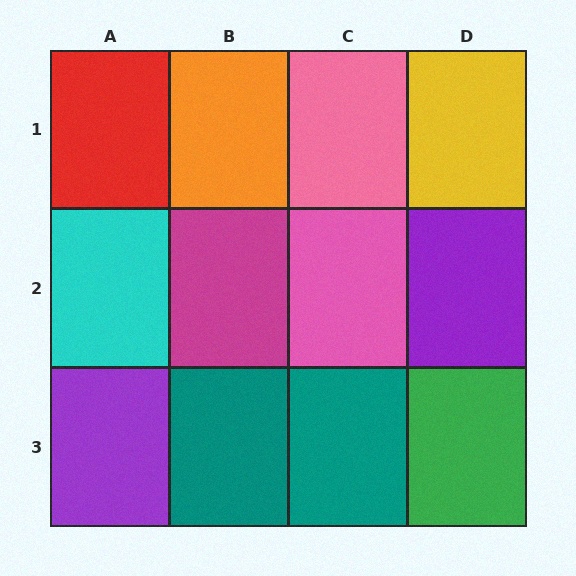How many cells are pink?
2 cells are pink.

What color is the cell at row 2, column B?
Magenta.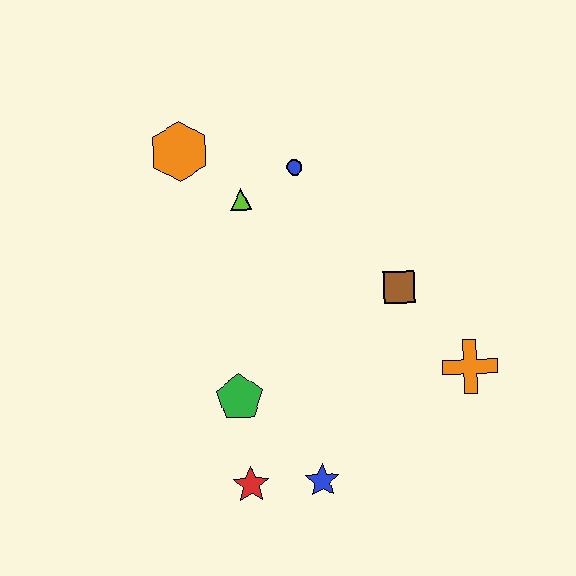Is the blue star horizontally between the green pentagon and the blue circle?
No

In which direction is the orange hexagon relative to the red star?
The orange hexagon is above the red star.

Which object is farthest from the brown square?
The orange hexagon is farthest from the brown square.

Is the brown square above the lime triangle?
No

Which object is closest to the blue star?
The red star is closest to the blue star.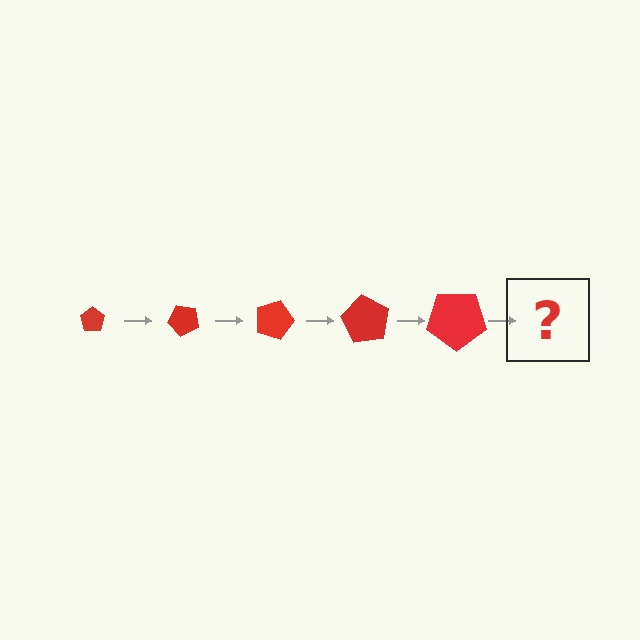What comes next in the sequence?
The next element should be a pentagon, larger than the previous one and rotated 225 degrees from the start.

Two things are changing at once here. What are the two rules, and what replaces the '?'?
The two rules are that the pentagon grows larger each step and it rotates 45 degrees each step. The '?' should be a pentagon, larger than the previous one and rotated 225 degrees from the start.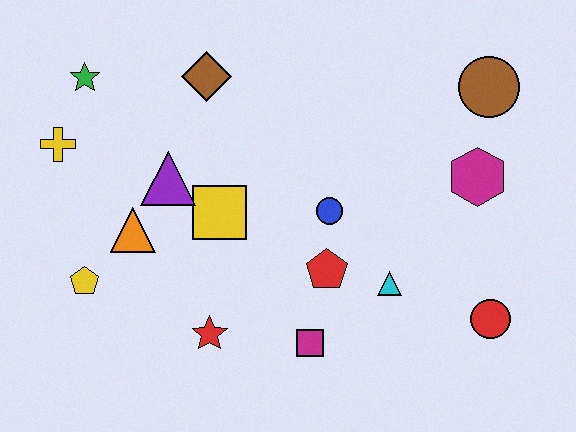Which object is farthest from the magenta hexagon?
The yellow cross is farthest from the magenta hexagon.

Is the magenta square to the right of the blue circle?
No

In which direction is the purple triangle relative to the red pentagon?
The purple triangle is to the left of the red pentagon.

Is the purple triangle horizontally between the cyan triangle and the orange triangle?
Yes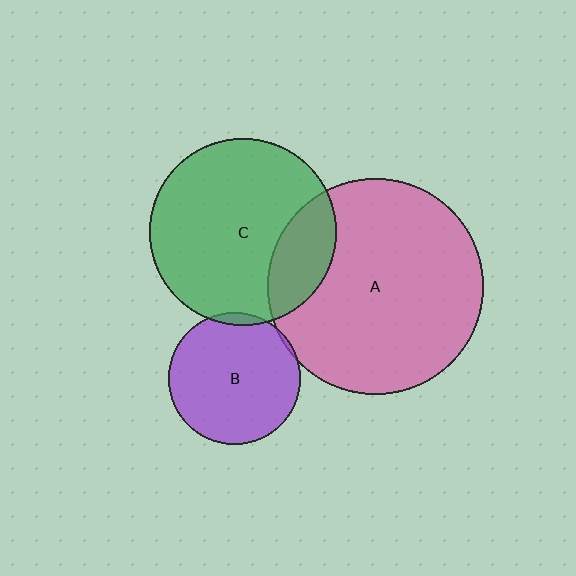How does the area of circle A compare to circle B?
Approximately 2.7 times.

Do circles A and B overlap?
Yes.